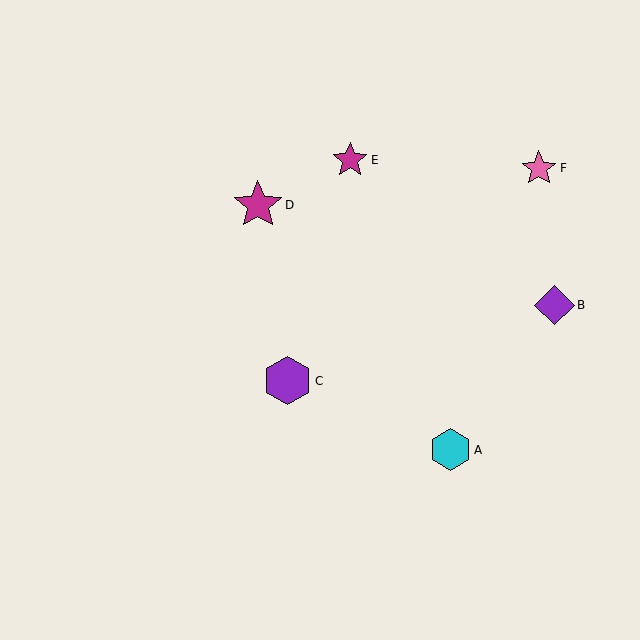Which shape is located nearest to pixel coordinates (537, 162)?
The pink star (labeled F) at (539, 168) is nearest to that location.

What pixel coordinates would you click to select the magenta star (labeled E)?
Click at (350, 160) to select the magenta star E.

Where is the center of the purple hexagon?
The center of the purple hexagon is at (288, 381).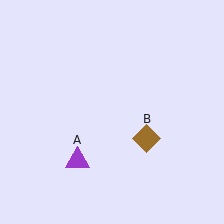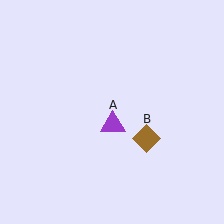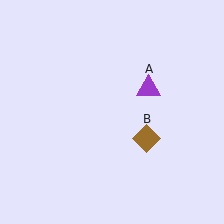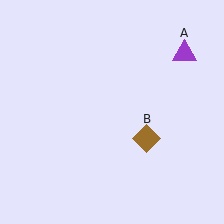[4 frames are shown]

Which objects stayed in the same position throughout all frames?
Brown diamond (object B) remained stationary.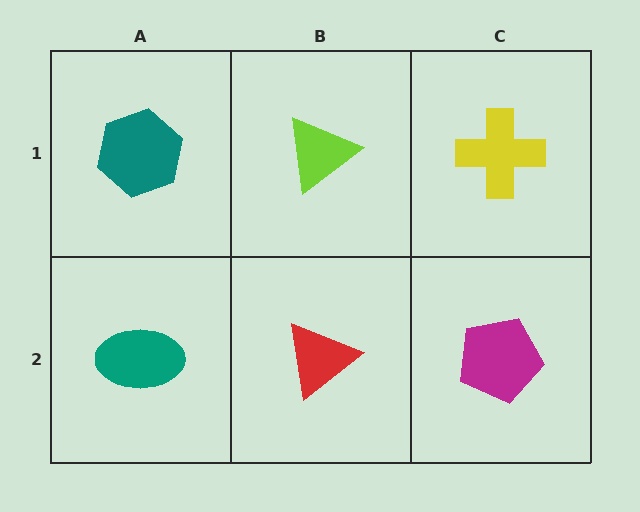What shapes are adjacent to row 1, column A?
A teal ellipse (row 2, column A), a lime triangle (row 1, column B).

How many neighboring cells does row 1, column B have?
3.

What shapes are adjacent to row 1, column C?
A magenta pentagon (row 2, column C), a lime triangle (row 1, column B).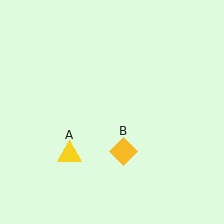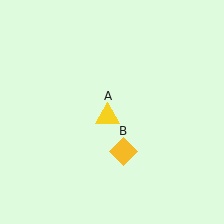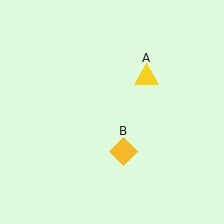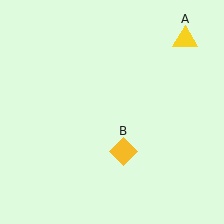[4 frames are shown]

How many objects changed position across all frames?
1 object changed position: yellow triangle (object A).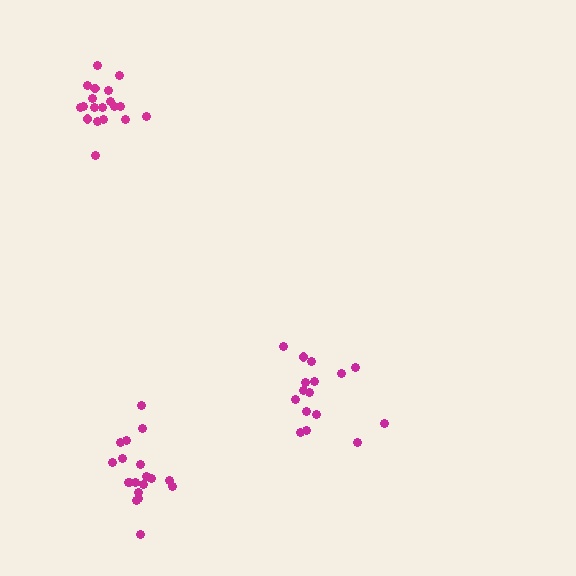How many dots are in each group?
Group 1: 19 dots, Group 2: 19 dots, Group 3: 16 dots (54 total).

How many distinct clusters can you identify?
There are 3 distinct clusters.